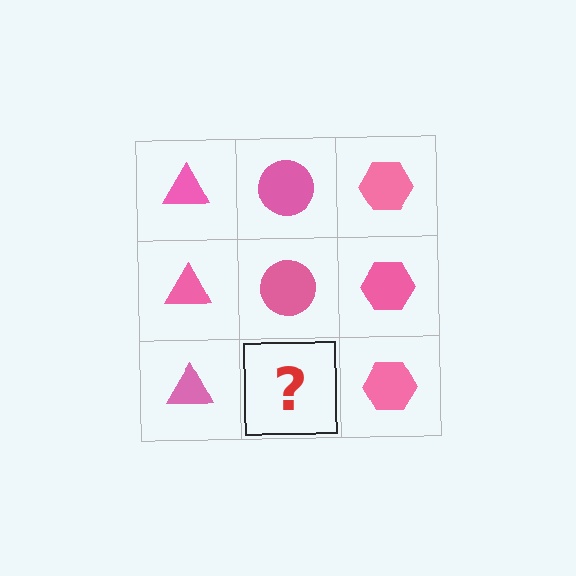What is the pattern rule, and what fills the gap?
The rule is that each column has a consistent shape. The gap should be filled with a pink circle.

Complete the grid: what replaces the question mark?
The question mark should be replaced with a pink circle.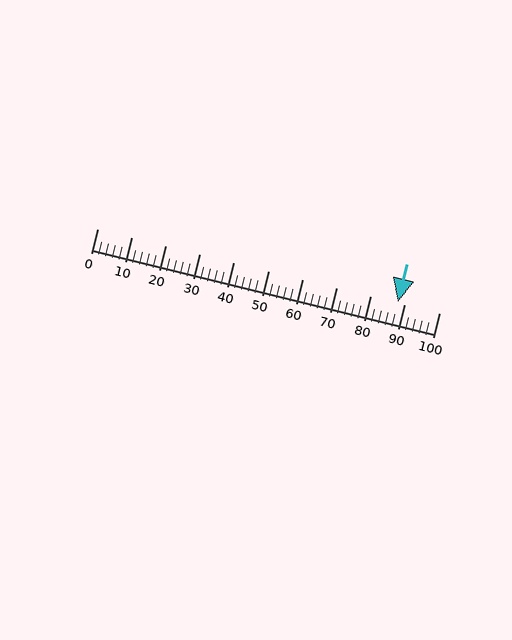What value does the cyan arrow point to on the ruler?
The cyan arrow points to approximately 88.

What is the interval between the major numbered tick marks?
The major tick marks are spaced 10 units apart.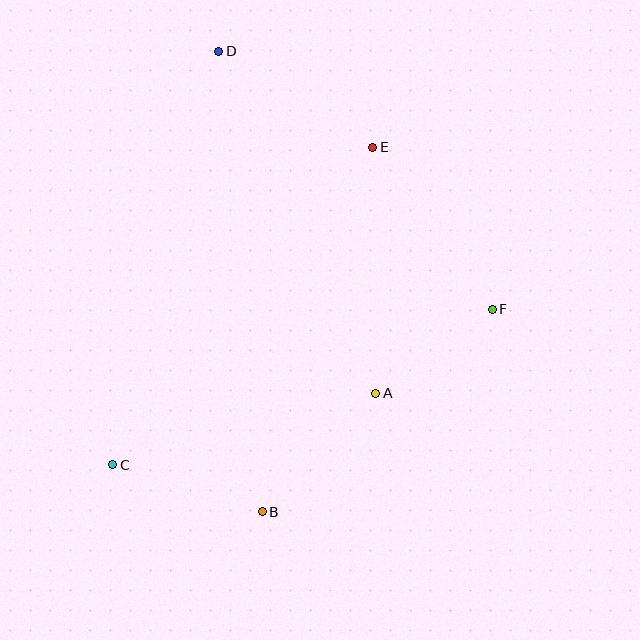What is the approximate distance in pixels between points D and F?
The distance between D and F is approximately 376 pixels.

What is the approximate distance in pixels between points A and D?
The distance between A and D is approximately 376 pixels.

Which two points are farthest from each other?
Points B and D are farthest from each other.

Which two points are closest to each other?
Points A and F are closest to each other.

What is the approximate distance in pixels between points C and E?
The distance between C and E is approximately 410 pixels.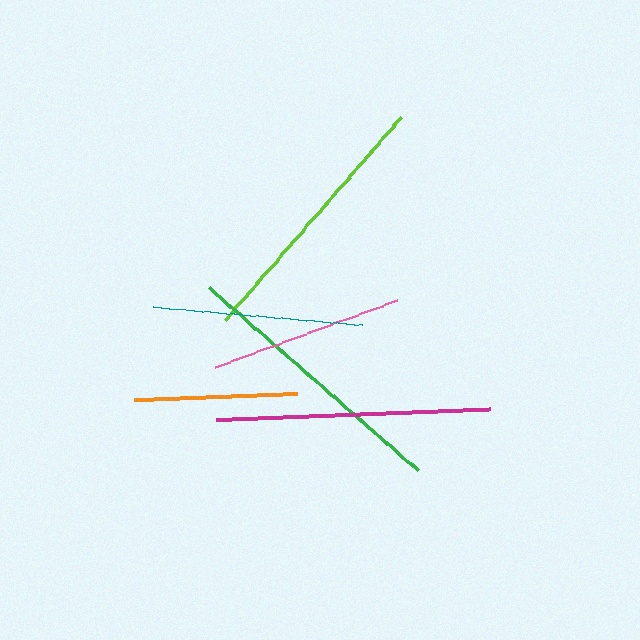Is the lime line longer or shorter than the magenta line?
The magenta line is longer than the lime line.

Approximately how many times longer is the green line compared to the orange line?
The green line is approximately 1.7 times the length of the orange line.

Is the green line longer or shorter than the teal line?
The green line is longer than the teal line.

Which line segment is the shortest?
The orange line is the shortest at approximately 163 pixels.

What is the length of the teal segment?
The teal segment is approximately 209 pixels long.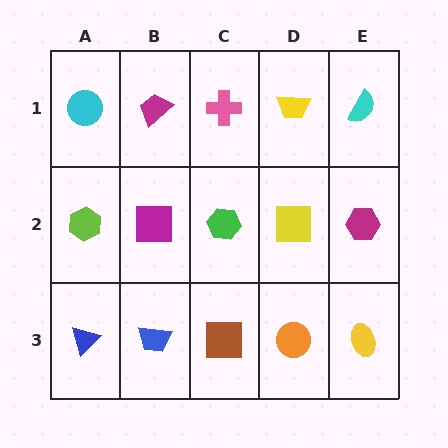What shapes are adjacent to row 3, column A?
A lime hexagon (row 2, column A), a blue trapezoid (row 3, column B).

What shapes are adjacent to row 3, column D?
A yellow square (row 2, column D), a brown square (row 3, column C), a yellow ellipse (row 3, column E).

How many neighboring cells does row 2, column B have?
4.